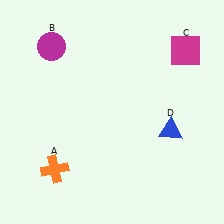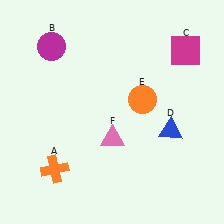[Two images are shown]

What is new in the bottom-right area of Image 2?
A pink triangle (F) was added in the bottom-right area of Image 2.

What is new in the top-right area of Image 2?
An orange circle (E) was added in the top-right area of Image 2.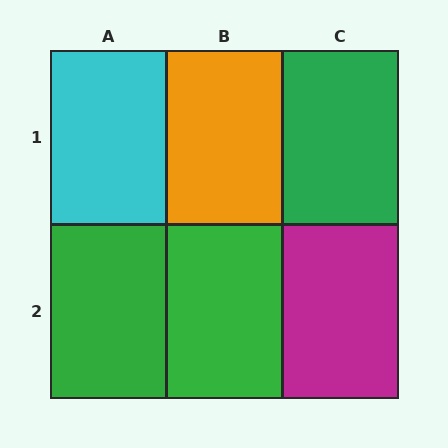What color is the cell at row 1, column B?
Orange.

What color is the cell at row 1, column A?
Cyan.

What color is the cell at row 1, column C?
Green.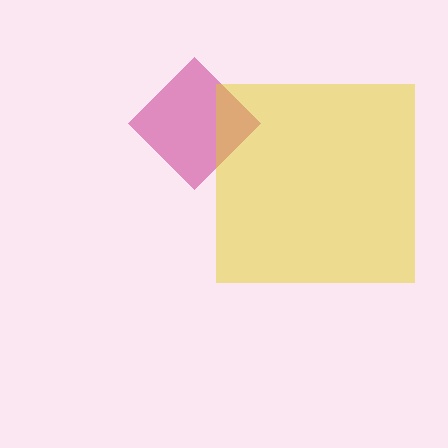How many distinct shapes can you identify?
There are 2 distinct shapes: a magenta diamond, a yellow square.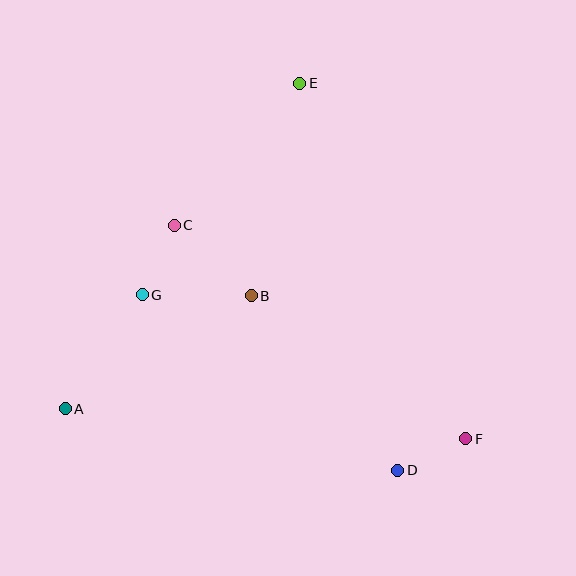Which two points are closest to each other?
Points D and F are closest to each other.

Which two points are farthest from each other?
Points A and F are farthest from each other.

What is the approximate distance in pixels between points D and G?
The distance between D and G is approximately 310 pixels.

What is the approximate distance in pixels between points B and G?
The distance between B and G is approximately 109 pixels.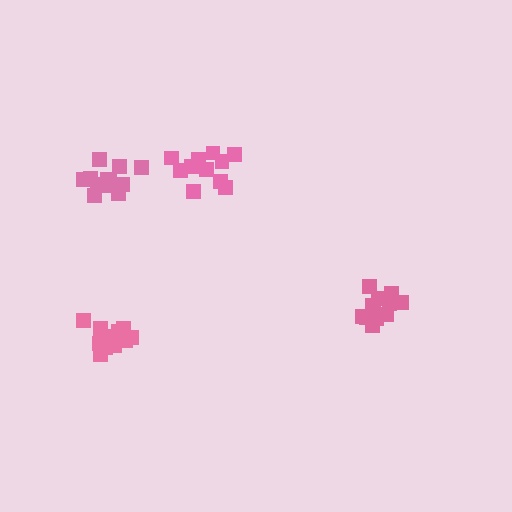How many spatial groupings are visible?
There are 4 spatial groupings.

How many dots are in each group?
Group 1: 12 dots, Group 2: 15 dots, Group 3: 12 dots, Group 4: 11 dots (50 total).